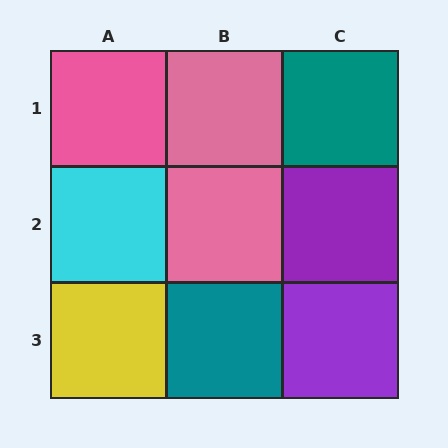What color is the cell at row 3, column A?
Yellow.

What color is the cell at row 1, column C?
Teal.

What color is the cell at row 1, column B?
Pink.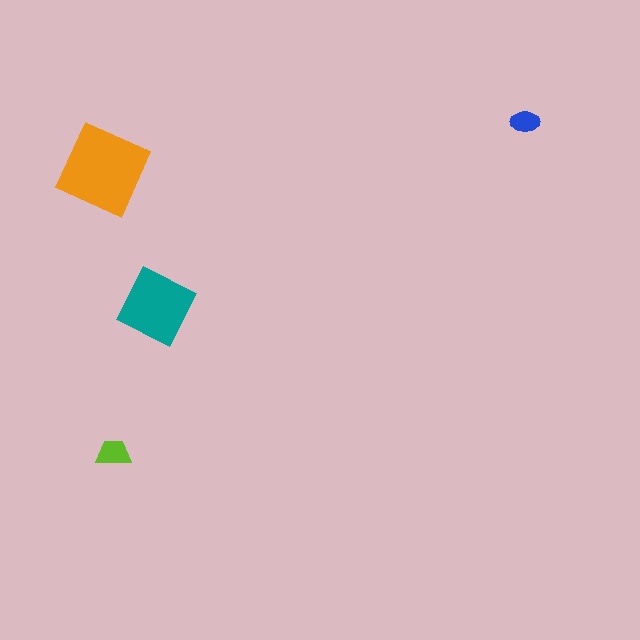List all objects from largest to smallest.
The orange diamond, the teal square, the lime trapezoid, the blue ellipse.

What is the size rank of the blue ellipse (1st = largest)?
4th.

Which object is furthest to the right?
The blue ellipse is rightmost.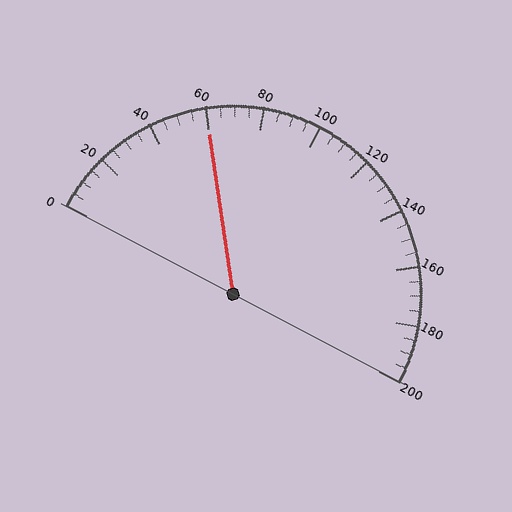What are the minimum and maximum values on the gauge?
The gauge ranges from 0 to 200.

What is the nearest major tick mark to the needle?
The nearest major tick mark is 60.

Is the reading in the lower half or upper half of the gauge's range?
The reading is in the lower half of the range (0 to 200).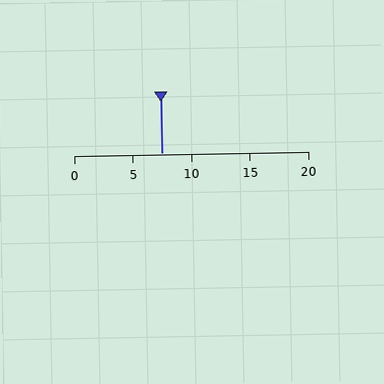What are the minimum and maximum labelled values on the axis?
The axis runs from 0 to 20.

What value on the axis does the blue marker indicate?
The marker indicates approximately 7.5.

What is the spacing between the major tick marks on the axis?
The major ticks are spaced 5 apart.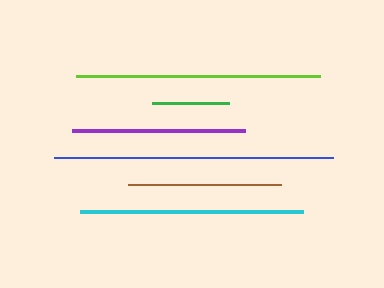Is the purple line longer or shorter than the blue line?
The blue line is longer than the purple line.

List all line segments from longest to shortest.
From longest to shortest: blue, lime, cyan, purple, brown, green.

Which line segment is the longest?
The blue line is the longest at approximately 279 pixels.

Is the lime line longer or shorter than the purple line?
The lime line is longer than the purple line.